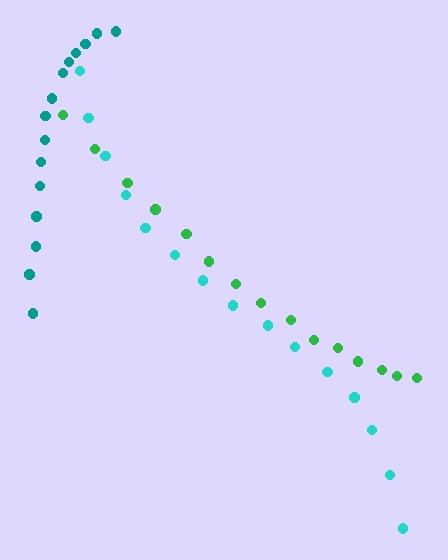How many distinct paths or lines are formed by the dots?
There are 3 distinct paths.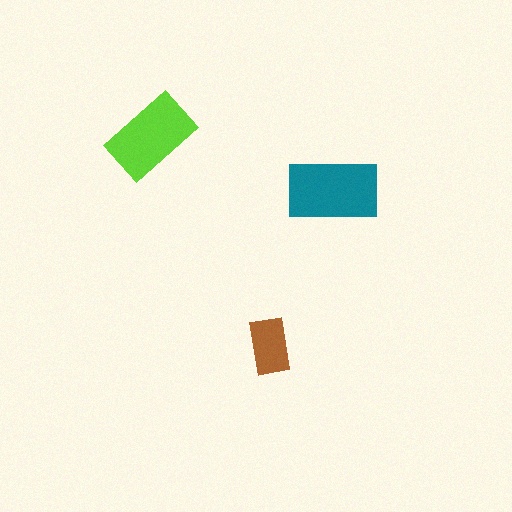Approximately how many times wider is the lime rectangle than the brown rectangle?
About 1.5 times wider.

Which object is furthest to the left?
The lime rectangle is leftmost.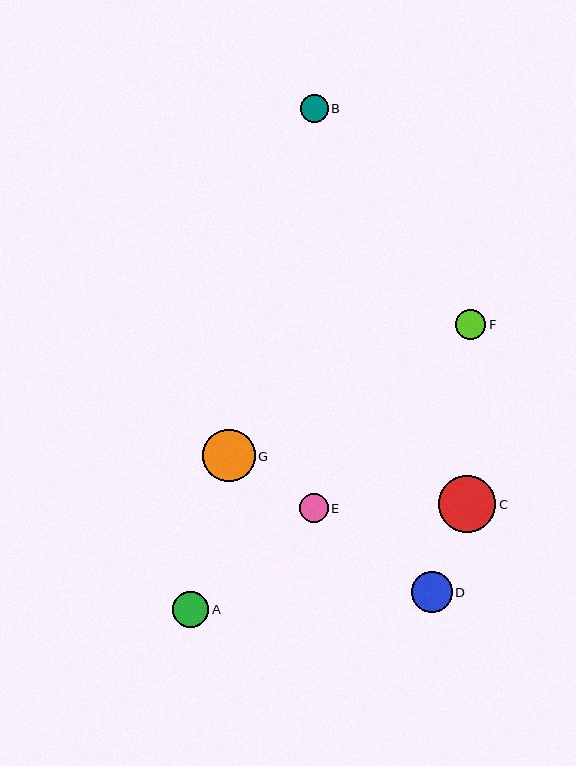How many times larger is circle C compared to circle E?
Circle C is approximately 2.0 times the size of circle E.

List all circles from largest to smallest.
From largest to smallest: C, G, D, A, F, E, B.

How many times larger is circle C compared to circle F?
Circle C is approximately 1.9 times the size of circle F.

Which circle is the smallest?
Circle B is the smallest with a size of approximately 28 pixels.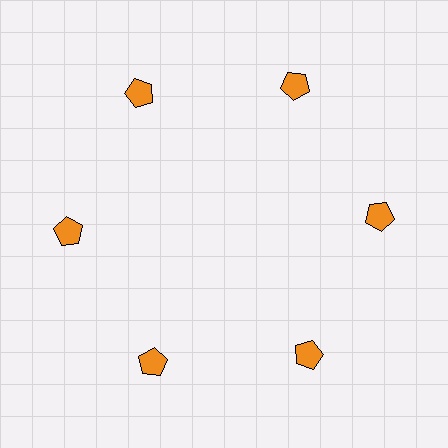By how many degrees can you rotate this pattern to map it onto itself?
The pattern maps onto itself every 60 degrees of rotation.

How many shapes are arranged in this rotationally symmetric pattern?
There are 6 shapes, arranged in 6 groups of 1.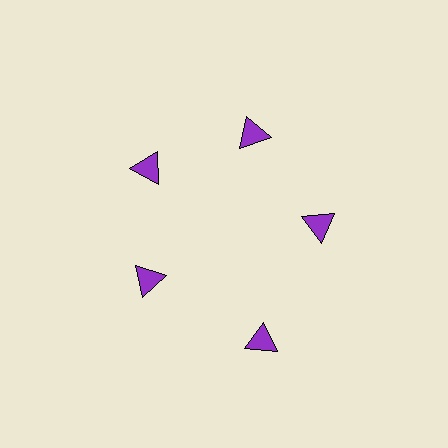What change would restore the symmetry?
The symmetry would be restored by moving it inward, back onto the ring so that all 5 triangles sit at equal angles and equal distance from the center.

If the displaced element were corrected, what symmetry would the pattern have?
It would have 5-fold rotational symmetry — the pattern would map onto itself every 72 degrees.